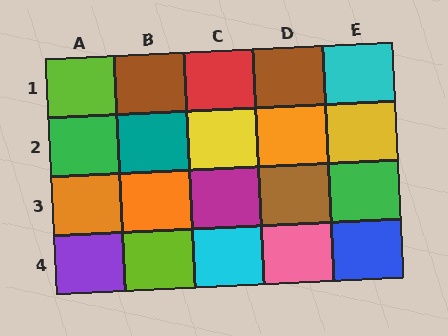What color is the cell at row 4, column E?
Blue.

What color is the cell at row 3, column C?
Magenta.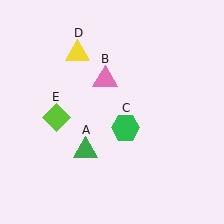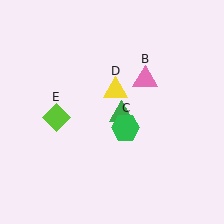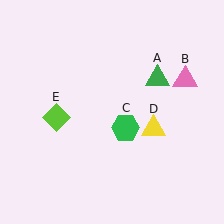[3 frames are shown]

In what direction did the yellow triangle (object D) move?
The yellow triangle (object D) moved down and to the right.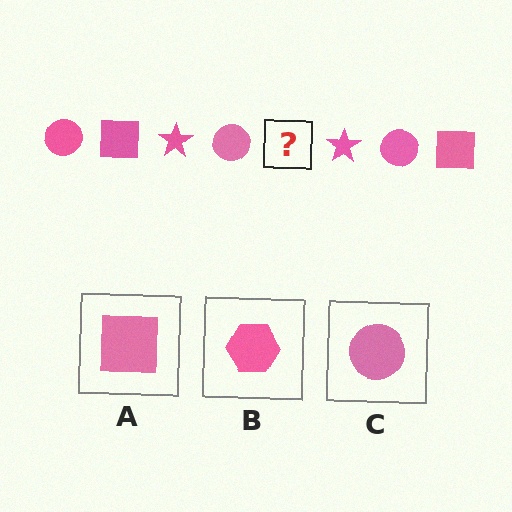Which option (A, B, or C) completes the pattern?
A.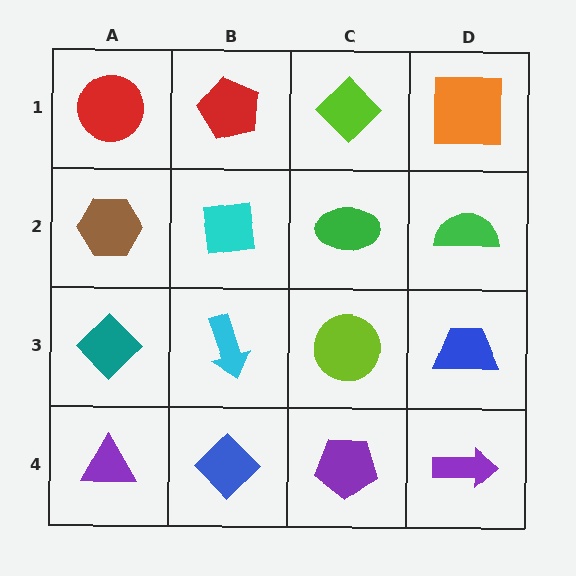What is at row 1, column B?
A red pentagon.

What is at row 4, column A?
A purple triangle.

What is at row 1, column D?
An orange square.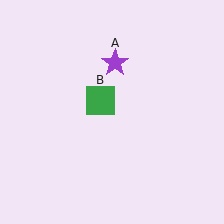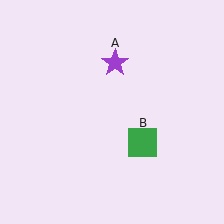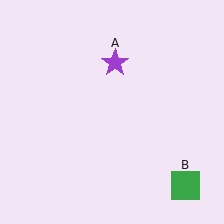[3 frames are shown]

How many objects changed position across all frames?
1 object changed position: green square (object B).